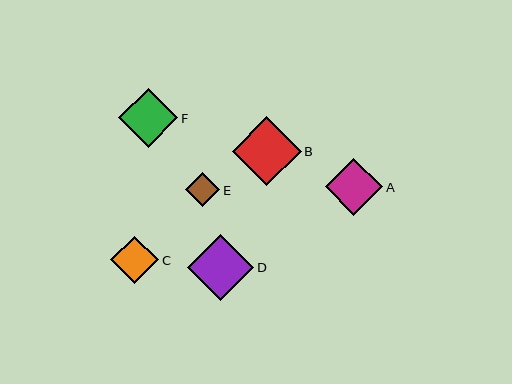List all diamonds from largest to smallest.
From largest to smallest: B, D, F, A, C, E.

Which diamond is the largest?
Diamond B is the largest with a size of approximately 69 pixels.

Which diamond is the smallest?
Diamond E is the smallest with a size of approximately 34 pixels.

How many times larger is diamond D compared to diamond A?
Diamond D is approximately 1.2 times the size of diamond A.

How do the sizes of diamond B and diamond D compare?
Diamond B and diamond D are approximately the same size.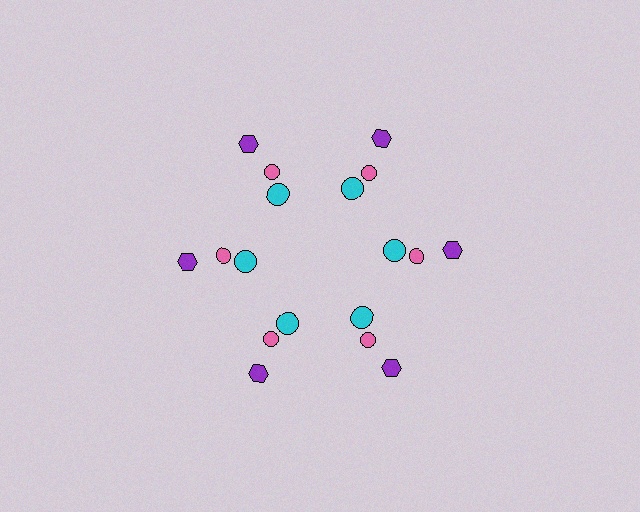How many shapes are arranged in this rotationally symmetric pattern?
There are 18 shapes, arranged in 6 groups of 3.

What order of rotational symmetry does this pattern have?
This pattern has 6-fold rotational symmetry.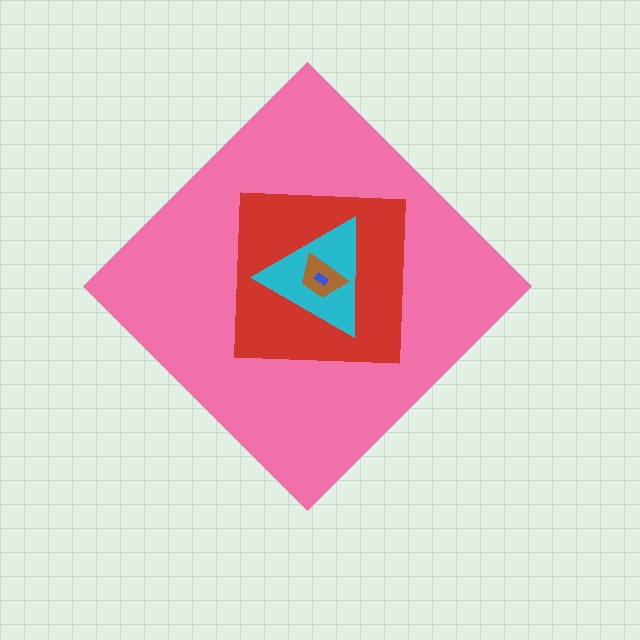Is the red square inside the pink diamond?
Yes.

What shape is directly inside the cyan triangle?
The brown trapezoid.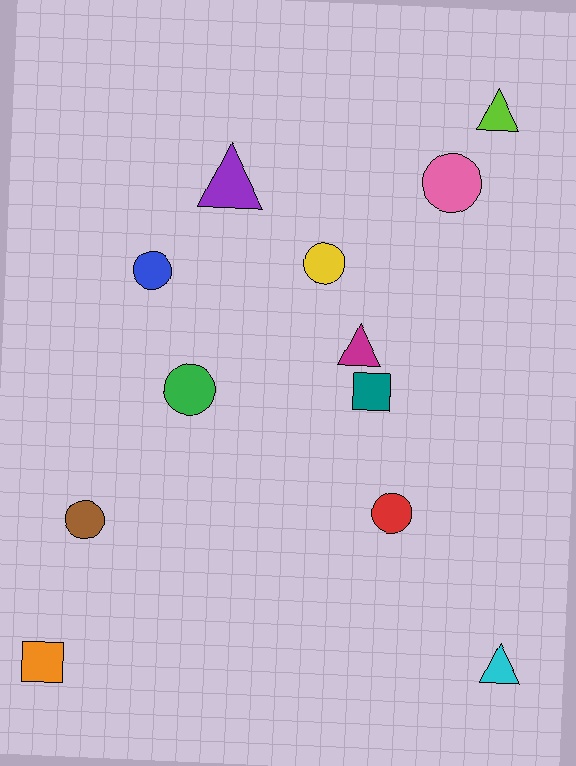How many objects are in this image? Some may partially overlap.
There are 12 objects.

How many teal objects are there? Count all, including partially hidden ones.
There is 1 teal object.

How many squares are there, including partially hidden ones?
There are 2 squares.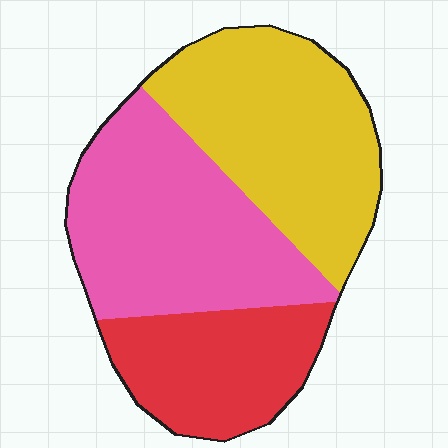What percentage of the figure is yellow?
Yellow covers about 40% of the figure.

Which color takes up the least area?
Red, at roughly 25%.